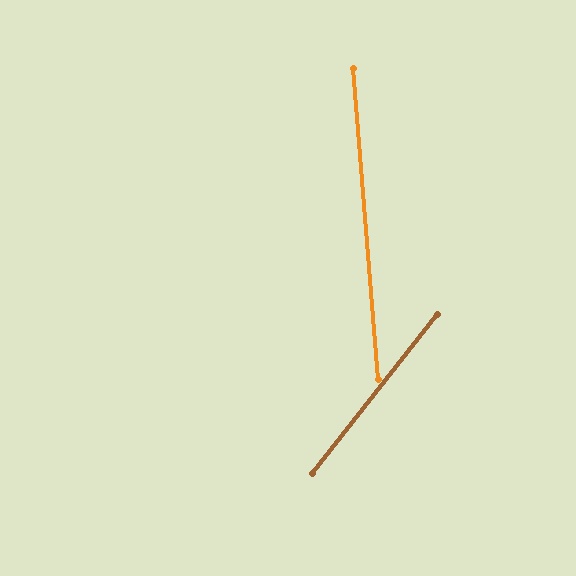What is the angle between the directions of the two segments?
Approximately 43 degrees.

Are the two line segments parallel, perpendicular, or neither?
Neither parallel nor perpendicular — they differ by about 43°.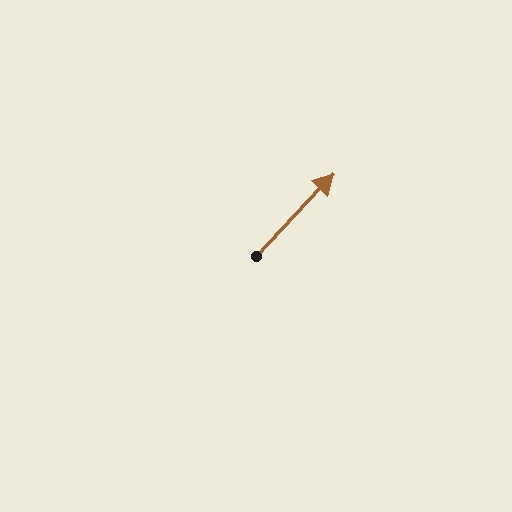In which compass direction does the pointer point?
Northeast.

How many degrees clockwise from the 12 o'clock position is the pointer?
Approximately 43 degrees.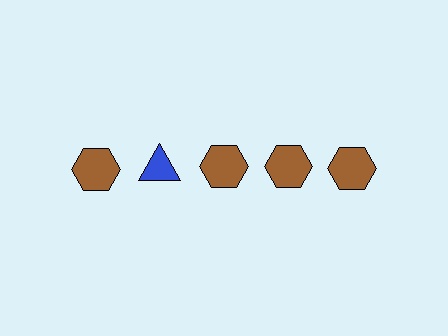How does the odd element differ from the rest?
It differs in both color (blue instead of brown) and shape (triangle instead of hexagon).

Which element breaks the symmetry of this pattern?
The blue triangle in the top row, second from left column breaks the symmetry. All other shapes are brown hexagons.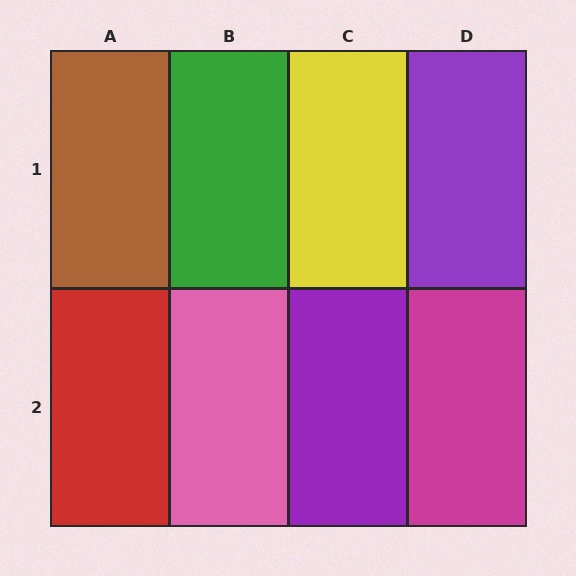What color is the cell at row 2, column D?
Magenta.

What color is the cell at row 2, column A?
Red.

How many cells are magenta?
1 cell is magenta.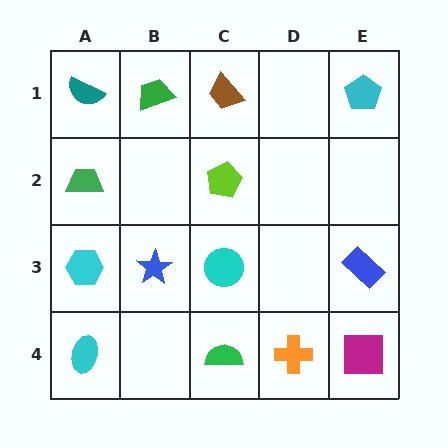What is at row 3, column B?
A blue star.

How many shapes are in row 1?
4 shapes.